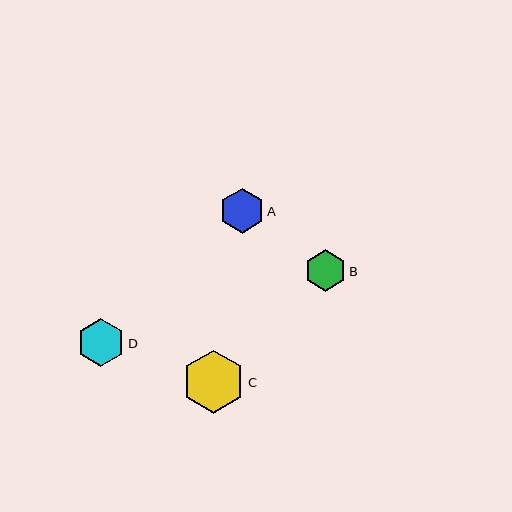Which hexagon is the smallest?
Hexagon B is the smallest with a size of approximately 42 pixels.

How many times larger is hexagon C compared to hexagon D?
Hexagon C is approximately 1.3 times the size of hexagon D.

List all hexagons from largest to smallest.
From largest to smallest: C, D, A, B.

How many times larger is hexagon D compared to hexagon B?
Hexagon D is approximately 1.1 times the size of hexagon B.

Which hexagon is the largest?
Hexagon C is the largest with a size of approximately 63 pixels.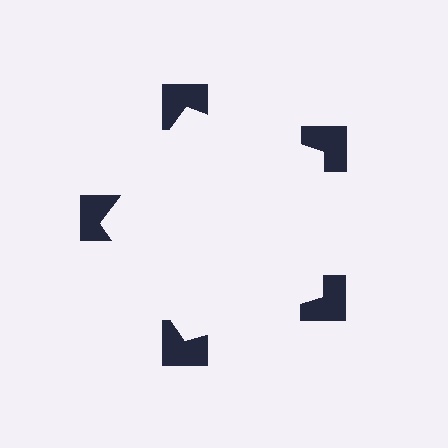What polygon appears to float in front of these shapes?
An illusory pentagon — its edges are inferred from the aligned wedge cuts in the notched squares, not physically drawn.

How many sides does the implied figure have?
5 sides.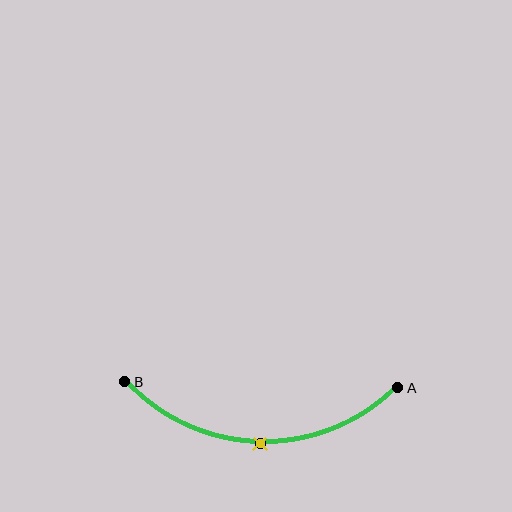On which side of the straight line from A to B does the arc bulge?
The arc bulges below the straight line connecting A and B.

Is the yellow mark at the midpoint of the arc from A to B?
Yes. The yellow mark lies on the arc at equal arc-length from both A and B — it is the arc midpoint.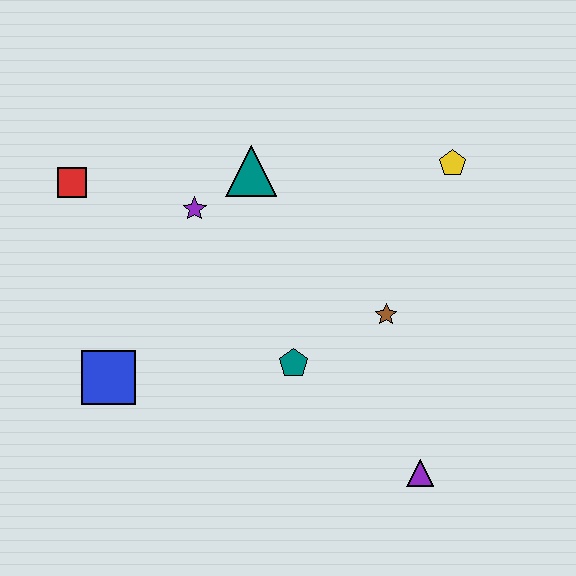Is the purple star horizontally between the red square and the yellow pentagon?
Yes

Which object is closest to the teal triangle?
The purple star is closest to the teal triangle.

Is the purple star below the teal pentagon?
No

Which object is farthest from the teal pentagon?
The red square is farthest from the teal pentagon.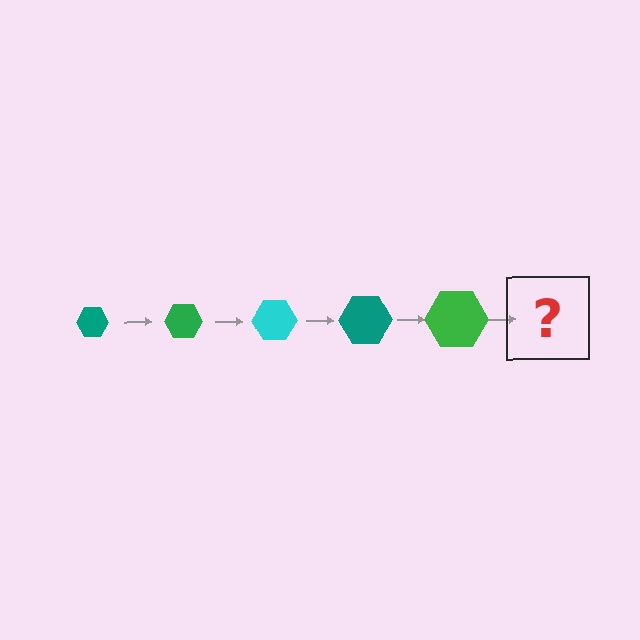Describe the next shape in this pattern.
It should be a cyan hexagon, larger than the previous one.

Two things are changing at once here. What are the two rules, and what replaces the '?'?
The two rules are that the hexagon grows larger each step and the color cycles through teal, green, and cyan. The '?' should be a cyan hexagon, larger than the previous one.